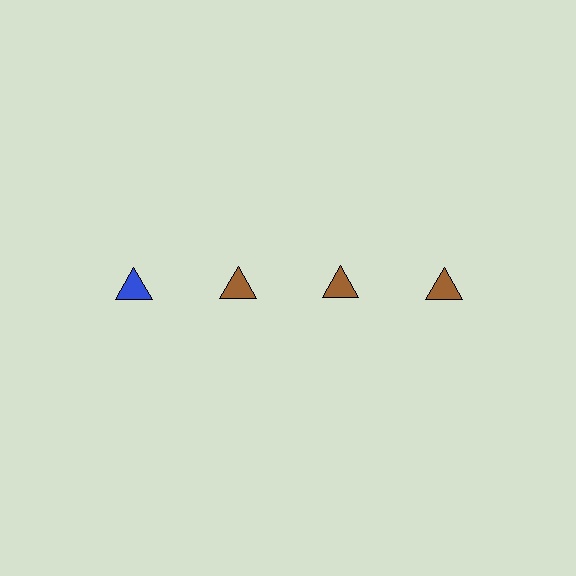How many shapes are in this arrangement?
There are 4 shapes arranged in a grid pattern.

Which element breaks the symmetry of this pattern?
The blue triangle in the top row, leftmost column breaks the symmetry. All other shapes are brown triangles.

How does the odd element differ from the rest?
It has a different color: blue instead of brown.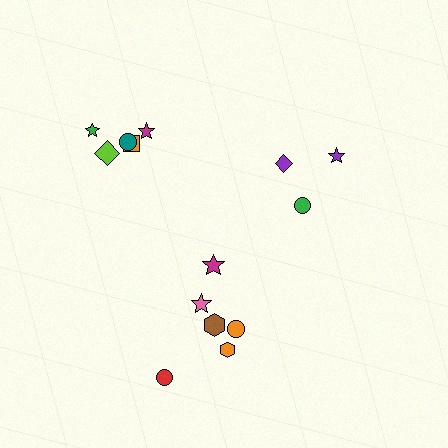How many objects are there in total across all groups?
There are 14 objects.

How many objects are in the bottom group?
There are 6 objects.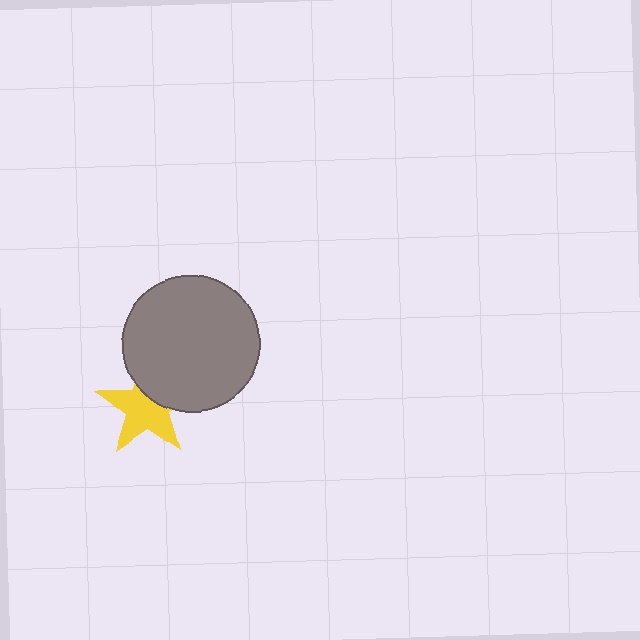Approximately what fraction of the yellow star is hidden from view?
Roughly 34% of the yellow star is hidden behind the gray circle.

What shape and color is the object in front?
The object in front is a gray circle.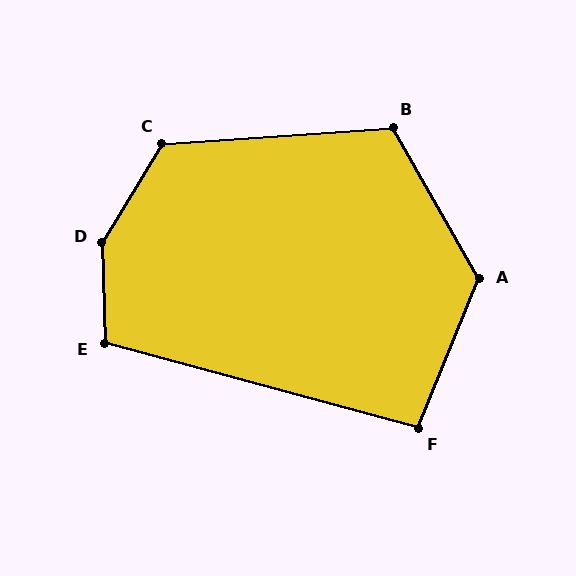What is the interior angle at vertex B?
Approximately 116 degrees (obtuse).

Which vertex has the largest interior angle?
D, at approximately 147 degrees.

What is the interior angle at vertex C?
Approximately 125 degrees (obtuse).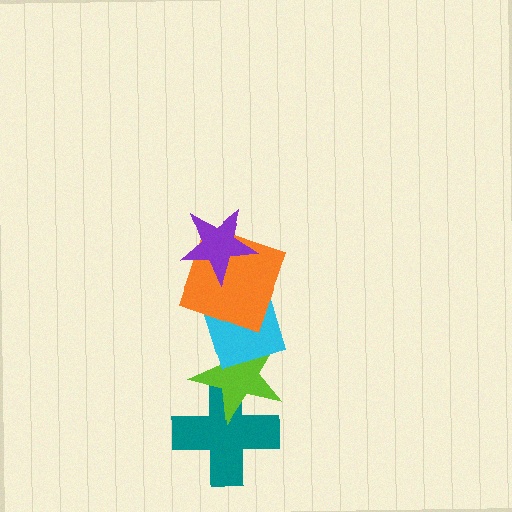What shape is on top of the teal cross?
The lime star is on top of the teal cross.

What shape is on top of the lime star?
The cyan diamond is on top of the lime star.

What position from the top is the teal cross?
The teal cross is 5th from the top.